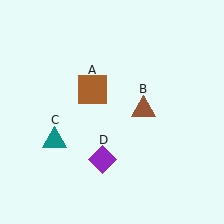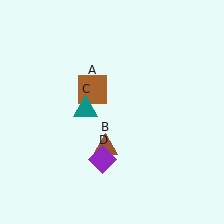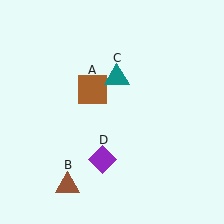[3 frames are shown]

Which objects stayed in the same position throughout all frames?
Brown square (object A) and purple diamond (object D) remained stationary.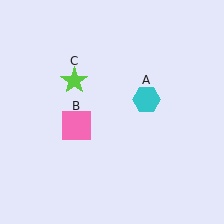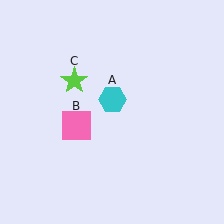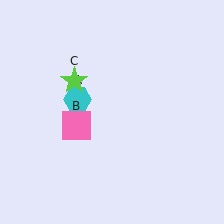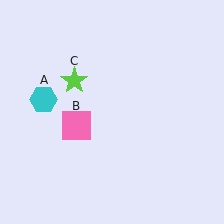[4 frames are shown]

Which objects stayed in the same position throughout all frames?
Pink square (object B) and lime star (object C) remained stationary.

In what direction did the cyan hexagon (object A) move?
The cyan hexagon (object A) moved left.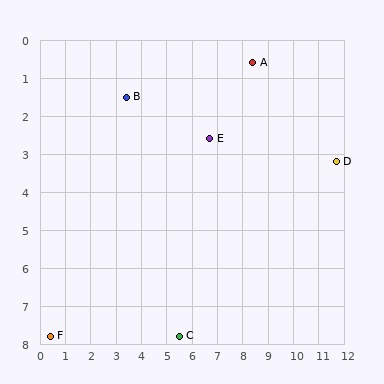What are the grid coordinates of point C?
Point C is at approximately (5.5, 7.8).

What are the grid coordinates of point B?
Point B is at approximately (3.4, 1.5).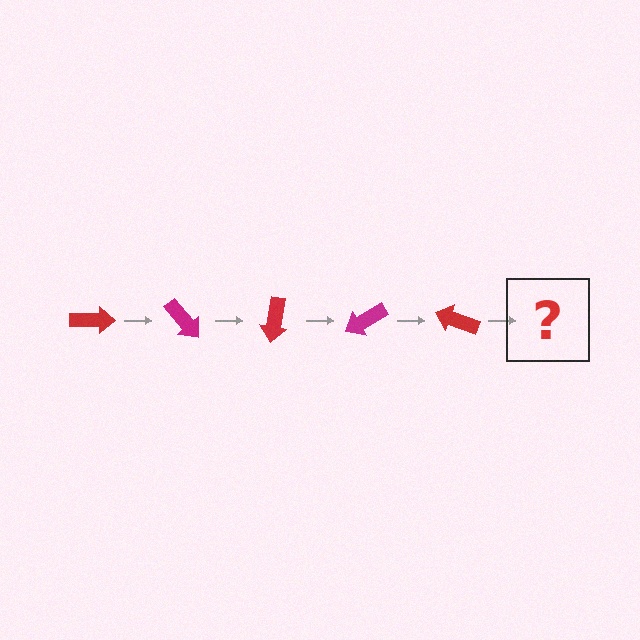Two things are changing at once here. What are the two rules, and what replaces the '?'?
The two rules are that it rotates 50 degrees each step and the color cycles through red and magenta. The '?' should be a magenta arrow, rotated 250 degrees from the start.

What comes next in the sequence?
The next element should be a magenta arrow, rotated 250 degrees from the start.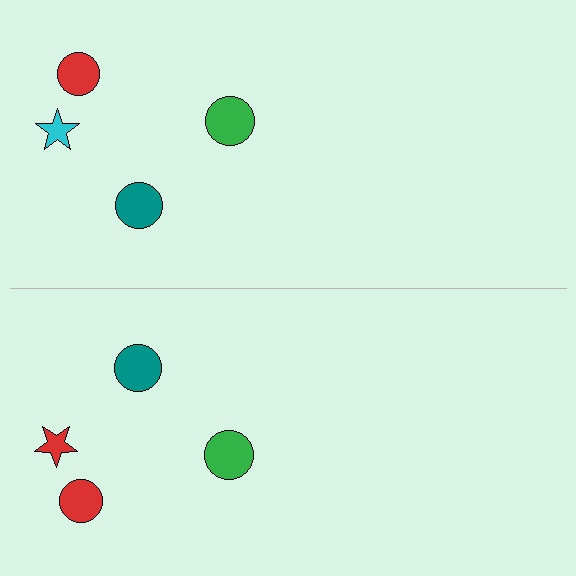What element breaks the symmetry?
The red star on the bottom side breaks the symmetry — its mirror counterpart is cyan.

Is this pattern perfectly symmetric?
No, the pattern is not perfectly symmetric. The red star on the bottom side breaks the symmetry — its mirror counterpart is cyan.